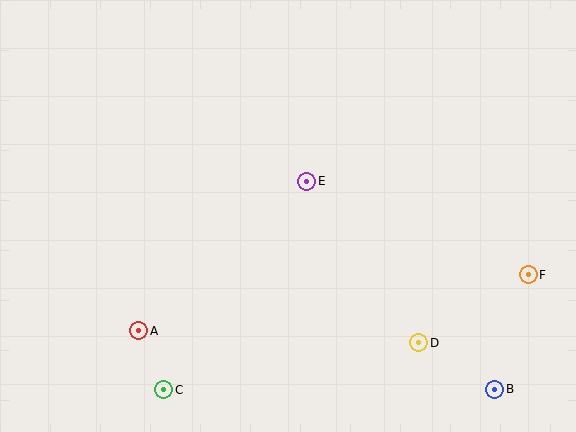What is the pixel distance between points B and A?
The distance between B and A is 361 pixels.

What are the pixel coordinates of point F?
Point F is at (528, 275).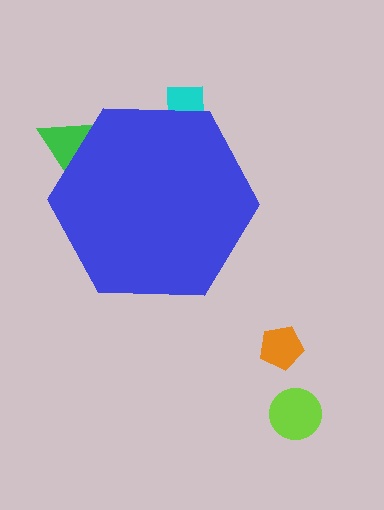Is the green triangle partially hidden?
Yes, the green triangle is partially hidden behind the blue hexagon.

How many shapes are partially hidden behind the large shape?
2 shapes are partially hidden.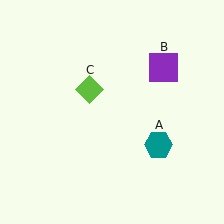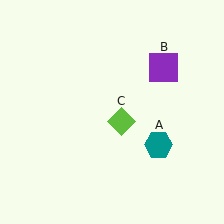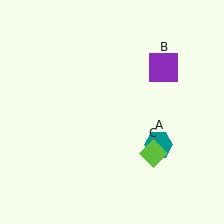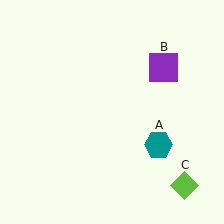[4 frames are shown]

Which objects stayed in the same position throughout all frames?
Teal hexagon (object A) and purple square (object B) remained stationary.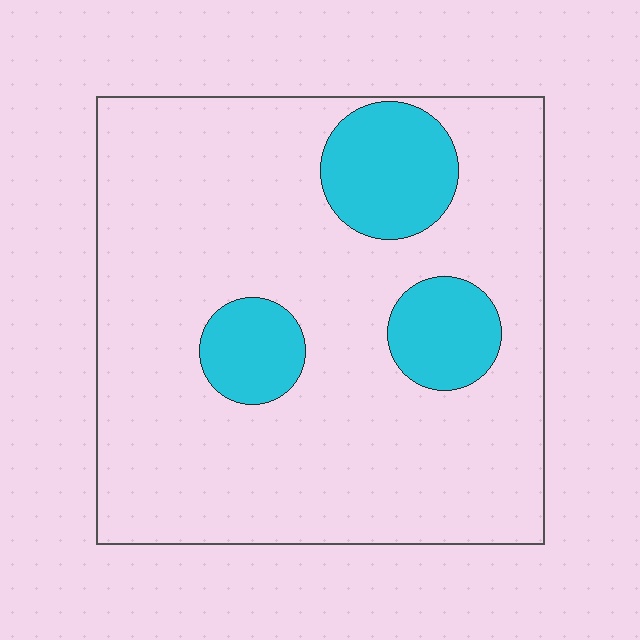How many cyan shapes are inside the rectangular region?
3.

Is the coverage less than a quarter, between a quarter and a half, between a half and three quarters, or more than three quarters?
Less than a quarter.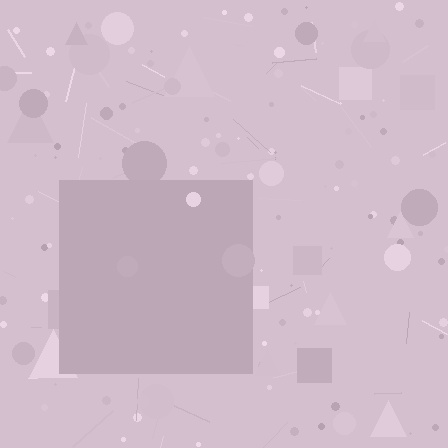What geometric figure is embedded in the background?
A square is embedded in the background.